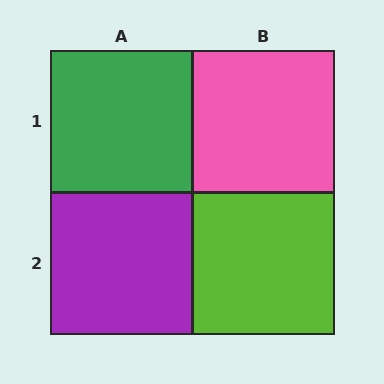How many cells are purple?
1 cell is purple.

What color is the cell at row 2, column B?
Lime.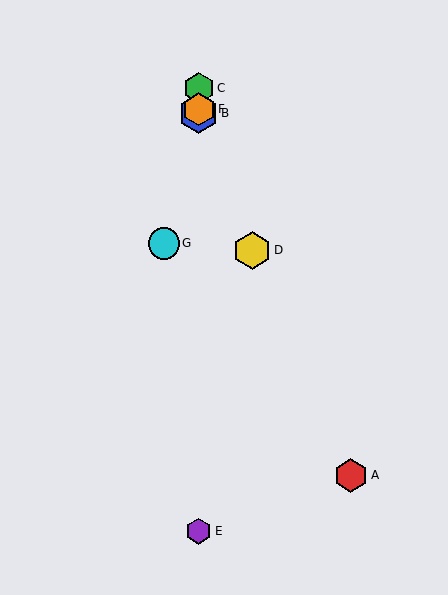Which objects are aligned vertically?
Objects B, C, E, F are aligned vertically.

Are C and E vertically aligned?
Yes, both are at x≈199.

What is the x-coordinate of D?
Object D is at x≈252.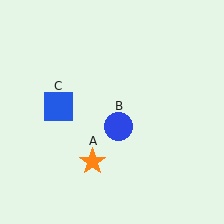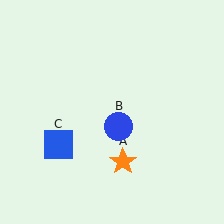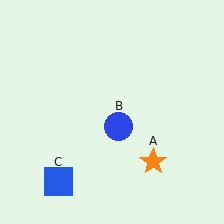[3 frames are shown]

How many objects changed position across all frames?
2 objects changed position: orange star (object A), blue square (object C).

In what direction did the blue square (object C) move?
The blue square (object C) moved down.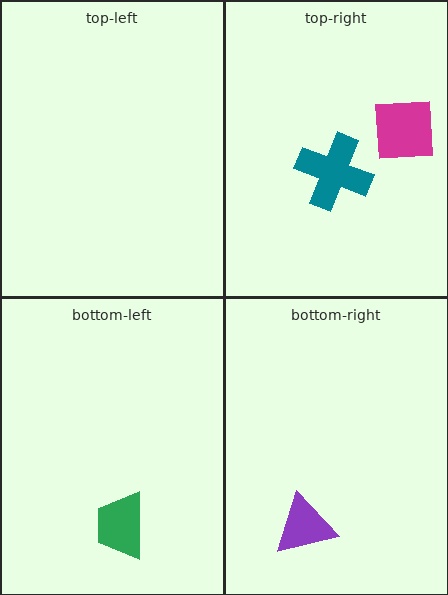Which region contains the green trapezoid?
The bottom-left region.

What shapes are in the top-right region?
The magenta square, the teal cross.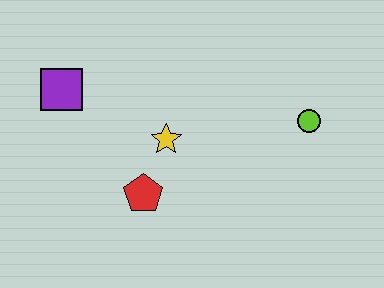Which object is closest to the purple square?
The yellow star is closest to the purple square.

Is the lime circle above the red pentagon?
Yes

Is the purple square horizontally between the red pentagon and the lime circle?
No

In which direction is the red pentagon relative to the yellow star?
The red pentagon is below the yellow star.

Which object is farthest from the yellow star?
The lime circle is farthest from the yellow star.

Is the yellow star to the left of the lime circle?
Yes